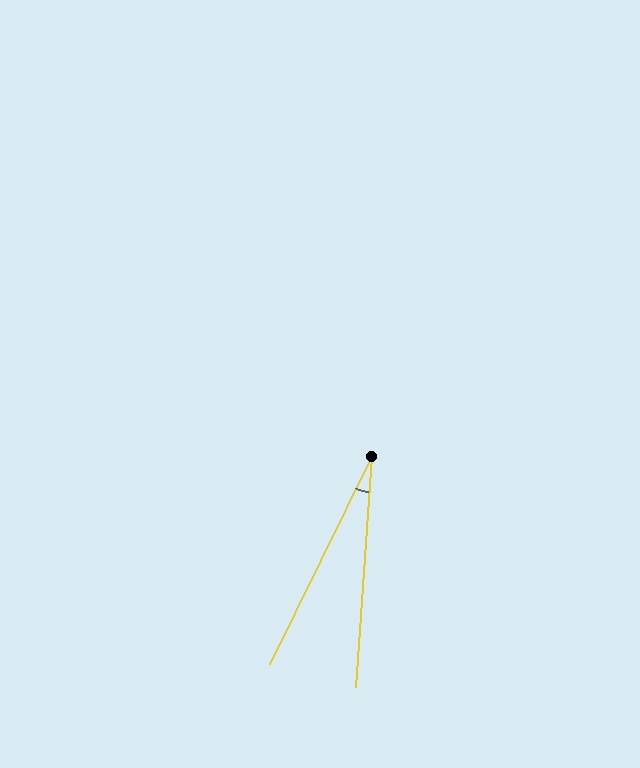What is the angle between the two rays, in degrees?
Approximately 22 degrees.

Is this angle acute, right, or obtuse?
It is acute.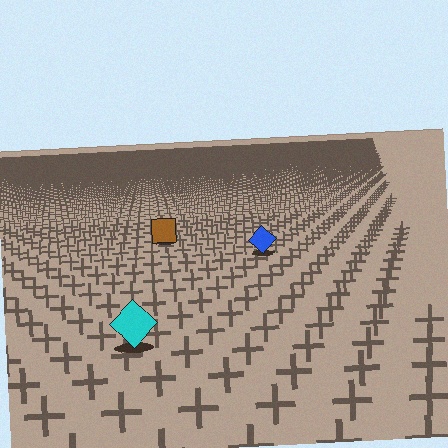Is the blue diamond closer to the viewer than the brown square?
Yes. The blue diamond is closer — you can tell from the texture gradient: the ground texture is coarser near it.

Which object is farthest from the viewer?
The brown square is farthest from the viewer. It appears smaller and the ground texture around it is denser.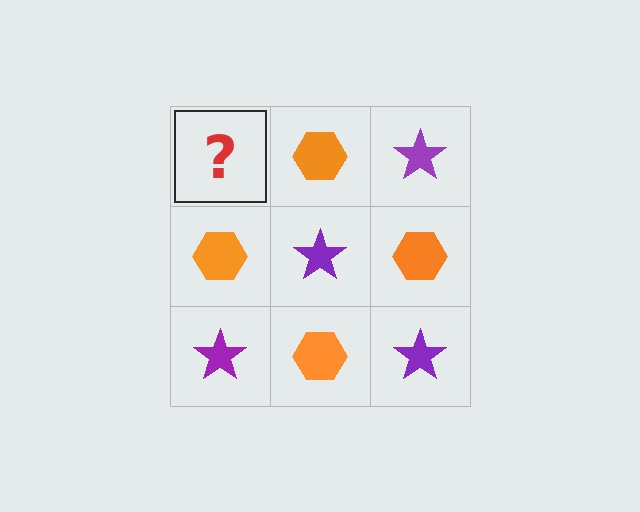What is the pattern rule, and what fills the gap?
The rule is that it alternates purple star and orange hexagon in a checkerboard pattern. The gap should be filled with a purple star.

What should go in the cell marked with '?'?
The missing cell should contain a purple star.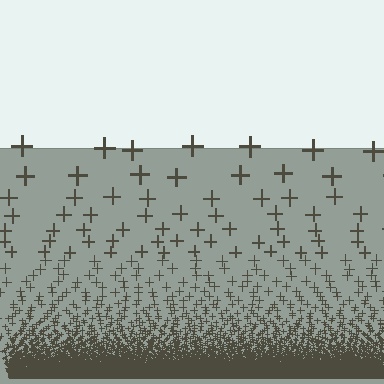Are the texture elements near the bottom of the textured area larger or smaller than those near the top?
Smaller. The gradient is inverted — elements near the bottom are smaller and denser.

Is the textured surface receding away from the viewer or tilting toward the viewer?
The surface appears to tilt toward the viewer. Texture elements get larger and sparser toward the top.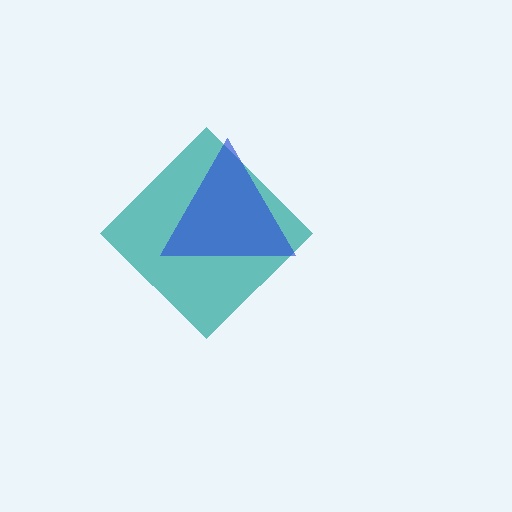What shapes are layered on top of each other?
The layered shapes are: a teal diamond, a blue triangle.